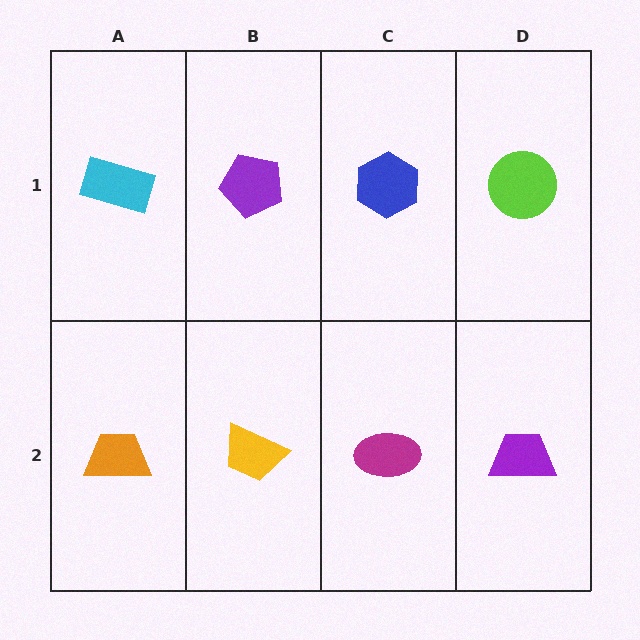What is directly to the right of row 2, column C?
A purple trapezoid.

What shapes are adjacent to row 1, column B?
A yellow trapezoid (row 2, column B), a cyan rectangle (row 1, column A), a blue hexagon (row 1, column C).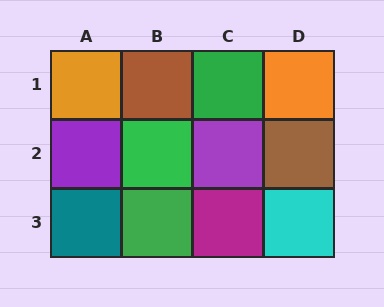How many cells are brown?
2 cells are brown.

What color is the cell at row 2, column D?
Brown.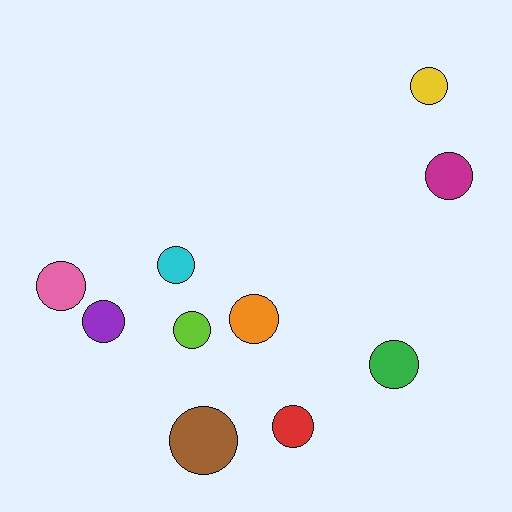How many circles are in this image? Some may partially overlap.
There are 10 circles.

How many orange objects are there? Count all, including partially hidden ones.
There is 1 orange object.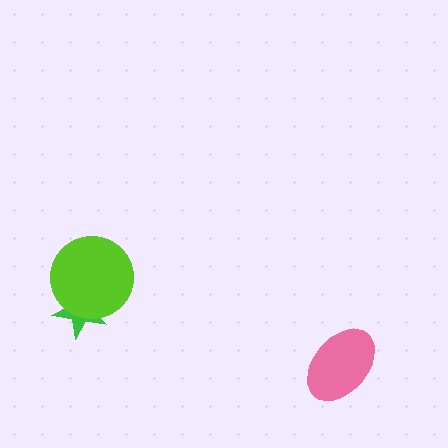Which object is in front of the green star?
The lime circle is in front of the green star.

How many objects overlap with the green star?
1 object overlaps with the green star.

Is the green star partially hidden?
Yes, it is partially covered by another shape.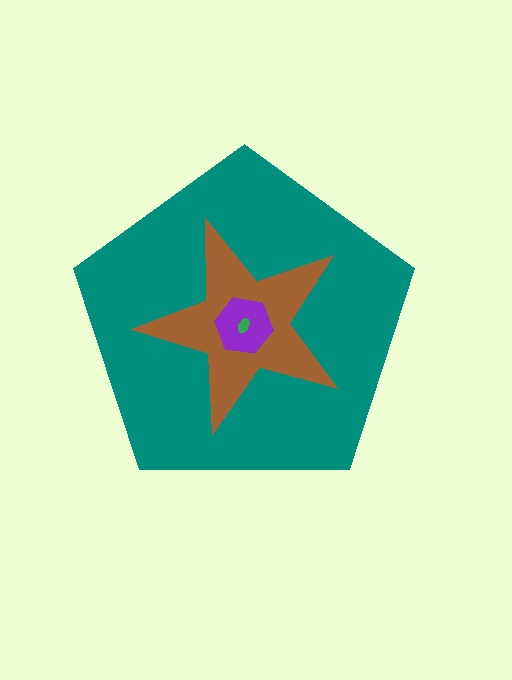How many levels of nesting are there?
4.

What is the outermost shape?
The teal pentagon.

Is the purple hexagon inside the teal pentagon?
Yes.